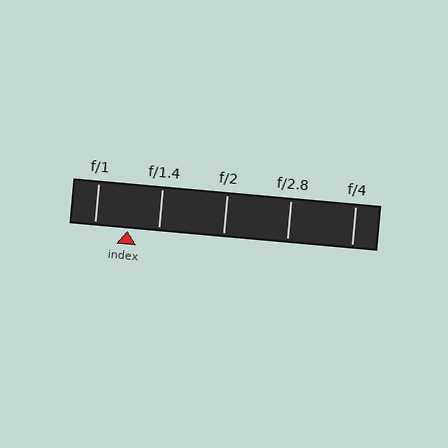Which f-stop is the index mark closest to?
The index mark is closest to f/1.4.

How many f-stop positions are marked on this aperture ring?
There are 5 f-stop positions marked.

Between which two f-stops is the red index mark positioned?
The index mark is between f/1 and f/1.4.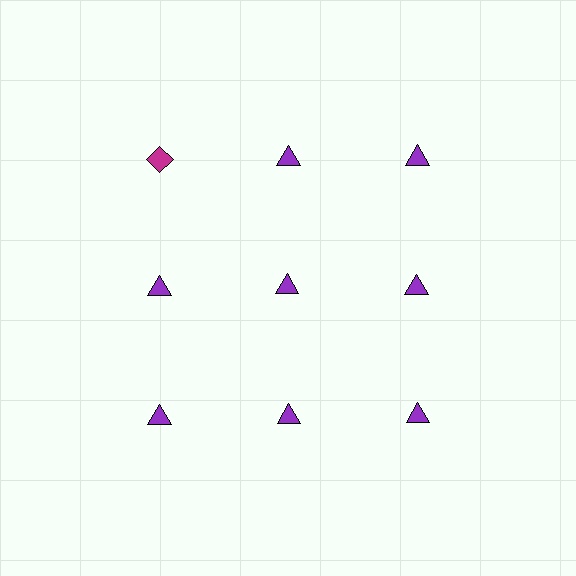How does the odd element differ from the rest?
It differs in both color (magenta instead of purple) and shape (diamond instead of triangle).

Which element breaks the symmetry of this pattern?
The magenta diamond in the top row, leftmost column breaks the symmetry. All other shapes are purple triangles.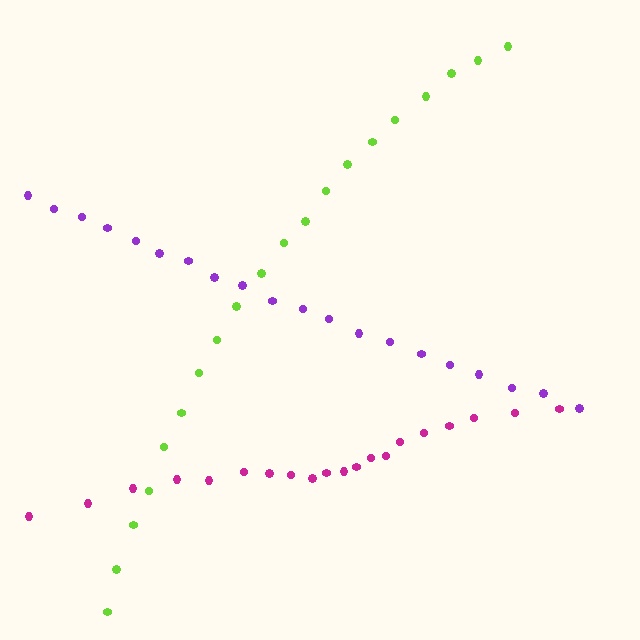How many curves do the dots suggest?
There are 3 distinct paths.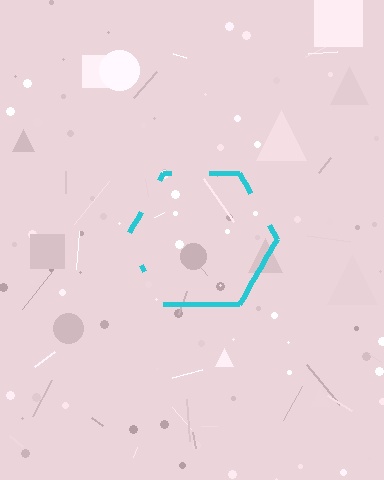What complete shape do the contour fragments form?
The contour fragments form a hexagon.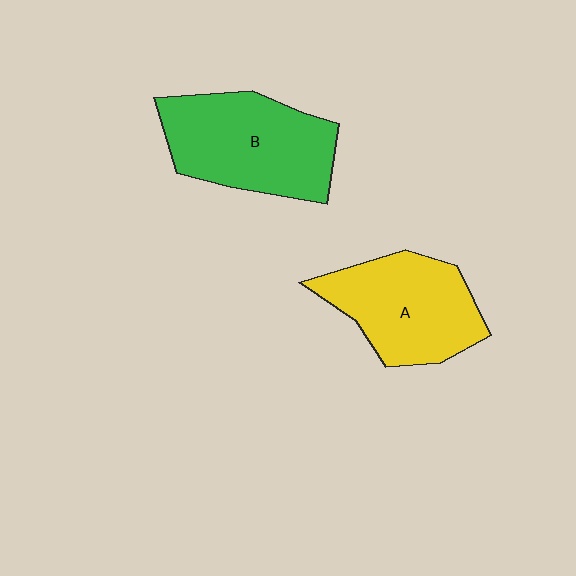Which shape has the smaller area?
Shape A (yellow).